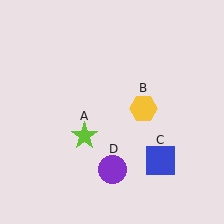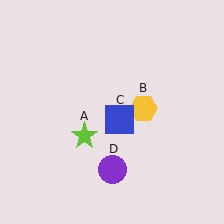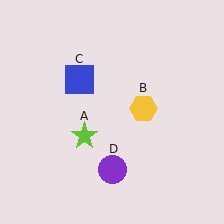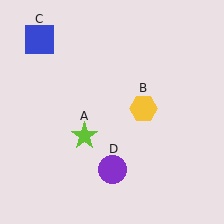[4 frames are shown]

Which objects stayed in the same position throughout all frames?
Lime star (object A) and yellow hexagon (object B) and purple circle (object D) remained stationary.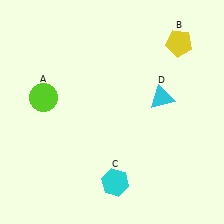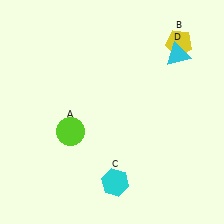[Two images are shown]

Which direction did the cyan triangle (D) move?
The cyan triangle (D) moved up.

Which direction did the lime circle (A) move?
The lime circle (A) moved down.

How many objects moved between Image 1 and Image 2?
2 objects moved between the two images.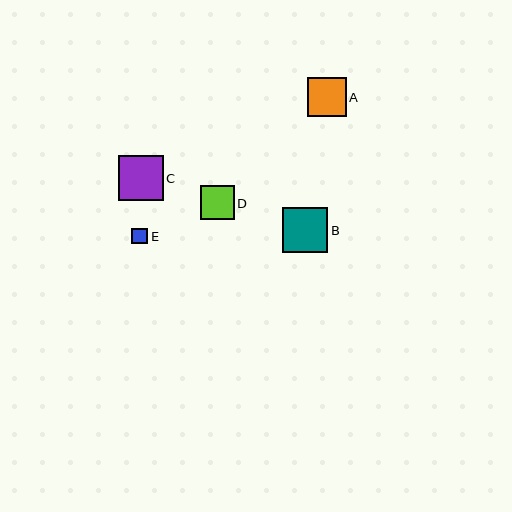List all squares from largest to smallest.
From largest to smallest: B, C, A, D, E.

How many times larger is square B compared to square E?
Square B is approximately 2.9 times the size of square E.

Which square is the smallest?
Square E is the smallest with a size of approximately 16 pixels.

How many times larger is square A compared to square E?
Square A is approximately 2.5 times the size of square E.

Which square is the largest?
Square B is the largest with a size of approximately 45 pixels.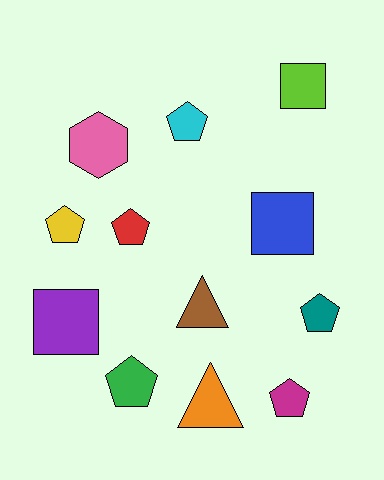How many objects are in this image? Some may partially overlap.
There are 12 objects.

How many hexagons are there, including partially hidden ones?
There is 1 hexagon.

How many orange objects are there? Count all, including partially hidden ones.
There is 1 orange object.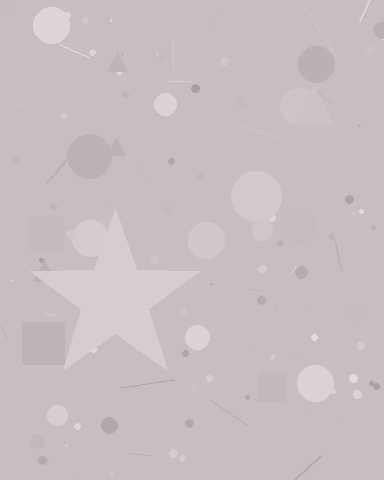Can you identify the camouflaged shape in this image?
The camouflaged shape is a star.